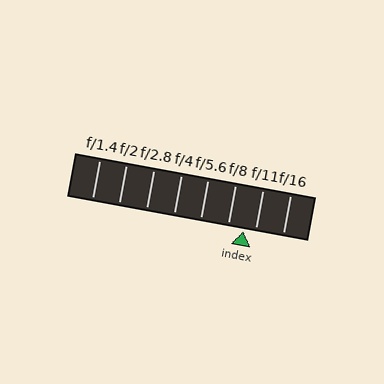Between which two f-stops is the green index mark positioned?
The index mark is between f/8 and f/11.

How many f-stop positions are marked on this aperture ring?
There are 8 f-stop positions marked.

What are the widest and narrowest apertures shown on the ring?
The widest aperture shown is f/1.4 and the narrowest is f/16.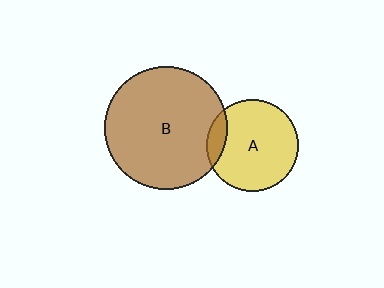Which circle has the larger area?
Circle B (brown).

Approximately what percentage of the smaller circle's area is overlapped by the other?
Approximately 10%.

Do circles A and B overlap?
Yes.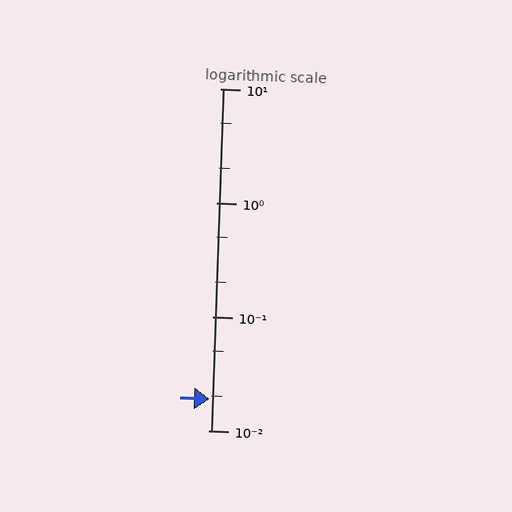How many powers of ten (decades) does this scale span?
The scale spans 3 decades, from 0.01 to 10.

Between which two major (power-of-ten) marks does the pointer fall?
The pointer is between 0.01 and 0.1.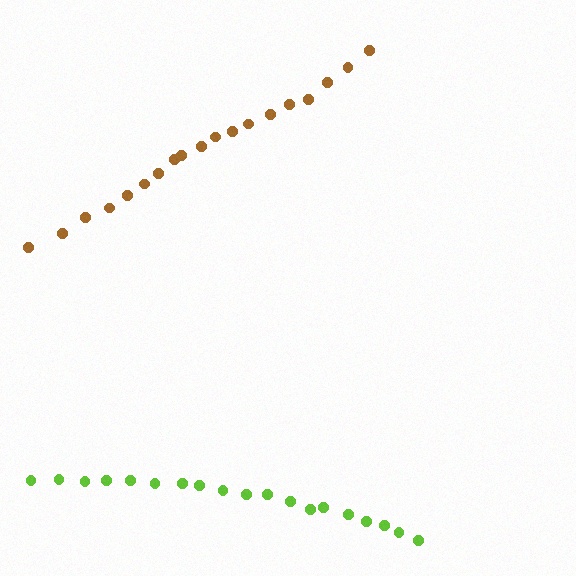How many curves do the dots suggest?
There are 2 distinct paths.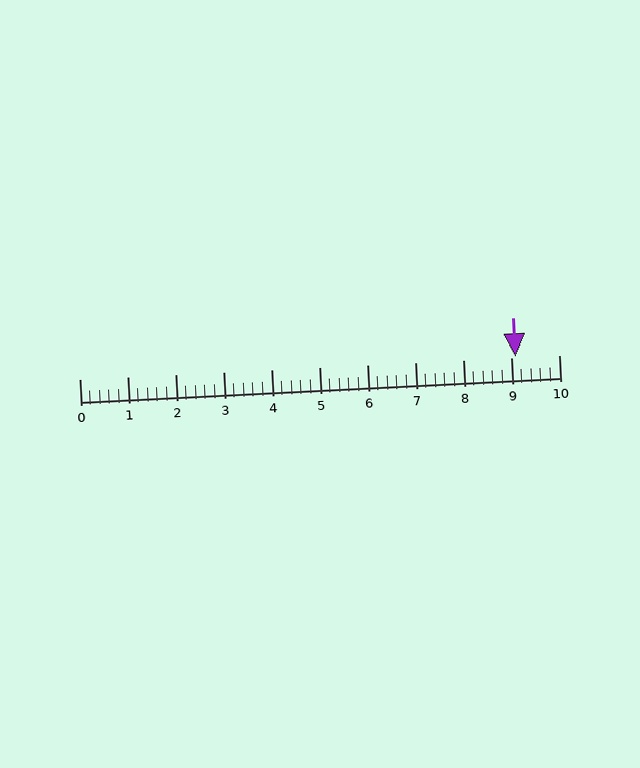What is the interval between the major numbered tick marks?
The major tick marks are spaced 1 units apart.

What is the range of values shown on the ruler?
The ruler shows values from 0 to 10.